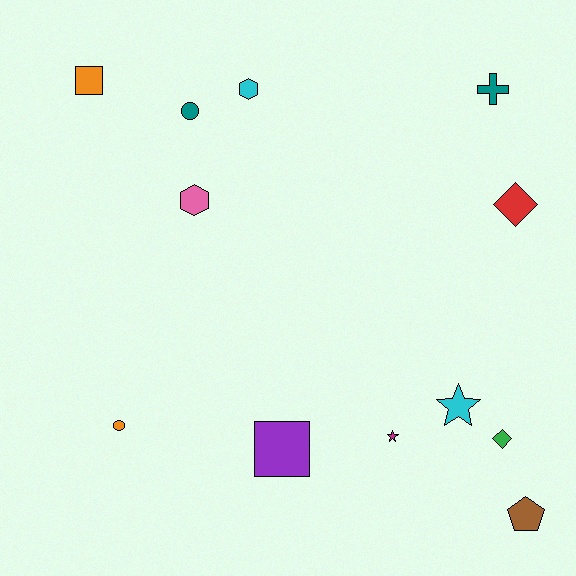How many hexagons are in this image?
There are 2 hexagons.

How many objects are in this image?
There are 12 objects.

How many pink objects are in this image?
There is 1 pink object.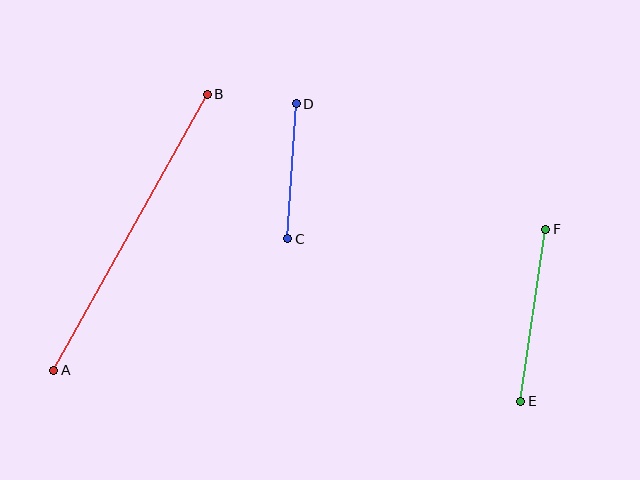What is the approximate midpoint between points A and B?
The midpoint is at approximately (130, 232) pixels.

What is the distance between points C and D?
The distance is approximately 135 pixels.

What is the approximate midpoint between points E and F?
The midpoint is at approximately (533, 315) pixels.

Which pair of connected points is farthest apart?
Points A and B are farthest apart.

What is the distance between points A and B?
The distance is approximately 316 pixels.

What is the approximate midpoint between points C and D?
The midpoint is at approximately (292, 171) pixels.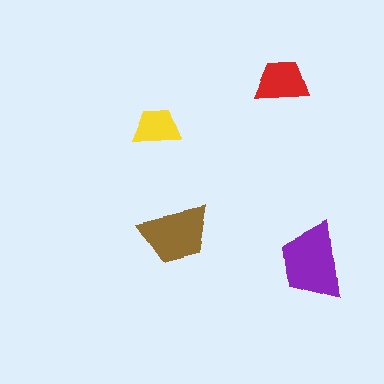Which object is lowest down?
The purple trapezoid is bottommost.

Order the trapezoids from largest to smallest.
the purple one, the brown one, the red one, the yellow one.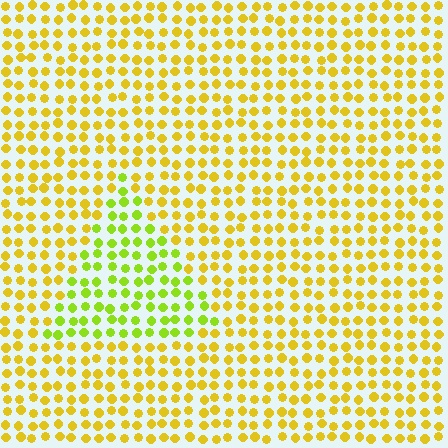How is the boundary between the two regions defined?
The boundary is defined purely by a slight shift in hue (about 34 degrees). Spacing, size, and orientation are identical on both sides.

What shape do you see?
I see a triangle.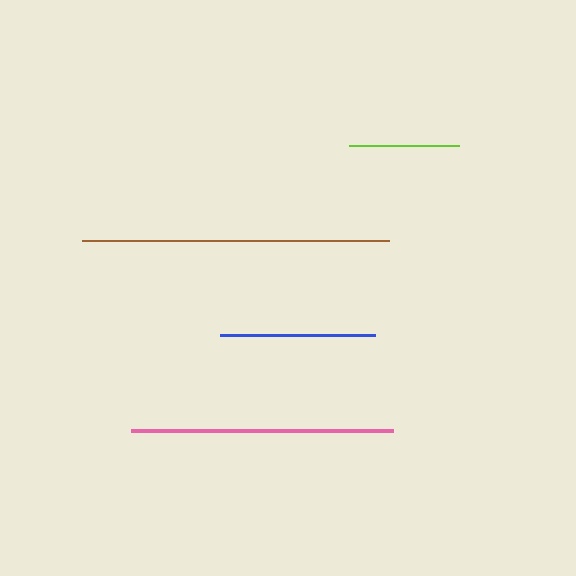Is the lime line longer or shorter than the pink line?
The pink line is longer than the lime line.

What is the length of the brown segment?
The brown segment is approximately 306 pixels long.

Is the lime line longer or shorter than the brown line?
The brown line is longer than the lime line.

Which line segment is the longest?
The brown line is the longest at approximately 306 pixels.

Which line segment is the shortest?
The lime line is the shortest at approximately 110 pixels.